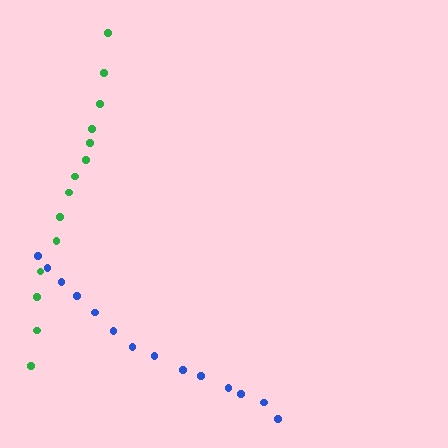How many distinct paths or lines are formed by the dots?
There are 2 distinct paths.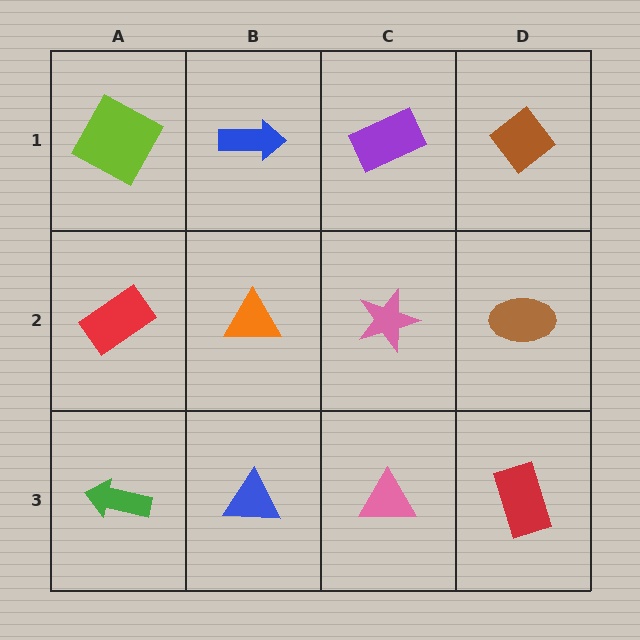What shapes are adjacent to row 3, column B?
An orange triangle (row 2, column B), a green arrow (row 3, column A), a pink triangle (row 3, column C).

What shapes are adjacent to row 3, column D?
A brown ellipse (row 2, column D), a pink triangle (row 3, column C).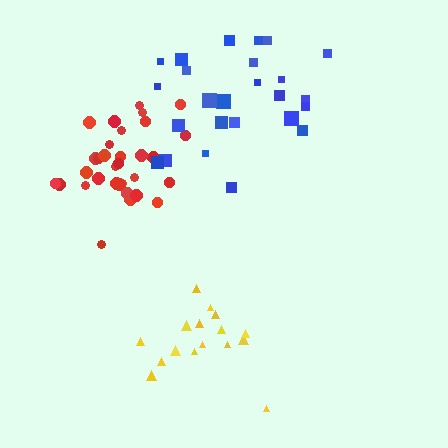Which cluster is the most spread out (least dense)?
Yellow.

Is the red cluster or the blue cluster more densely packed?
Red.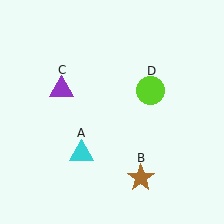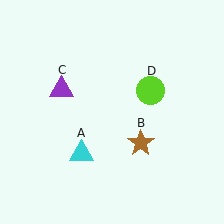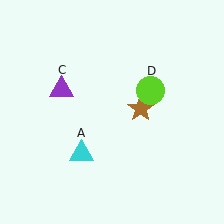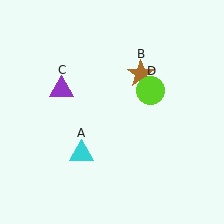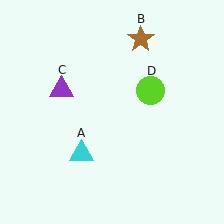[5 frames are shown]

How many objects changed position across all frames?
1 object changed position: brown star (object B).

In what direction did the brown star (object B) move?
The brown star (object B) moved up.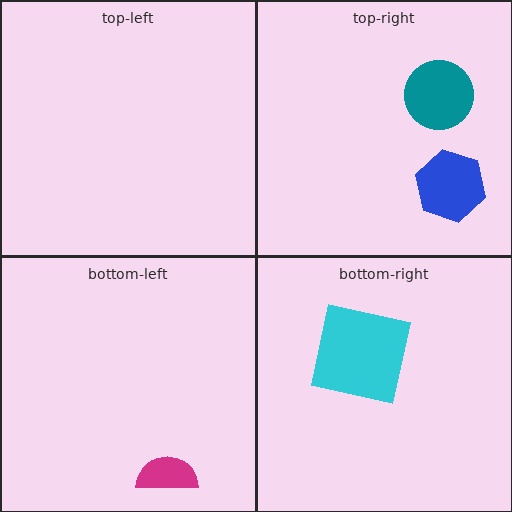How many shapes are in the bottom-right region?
1.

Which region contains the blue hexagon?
The top-right region.